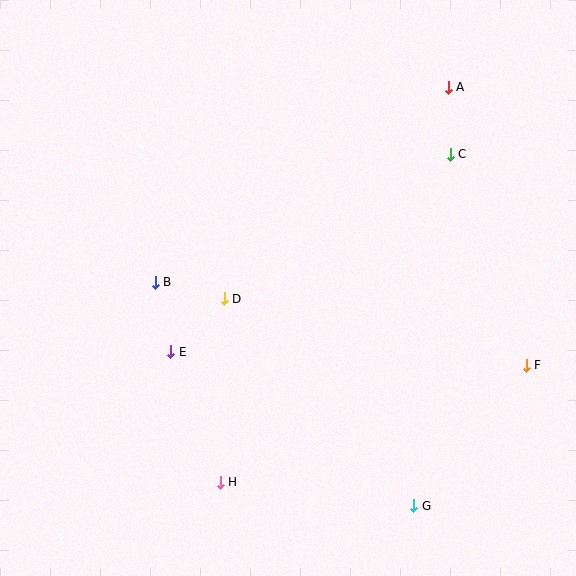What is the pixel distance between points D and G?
The distance between D and G is 281 pixels.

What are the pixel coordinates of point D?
Point D is at (224, 299).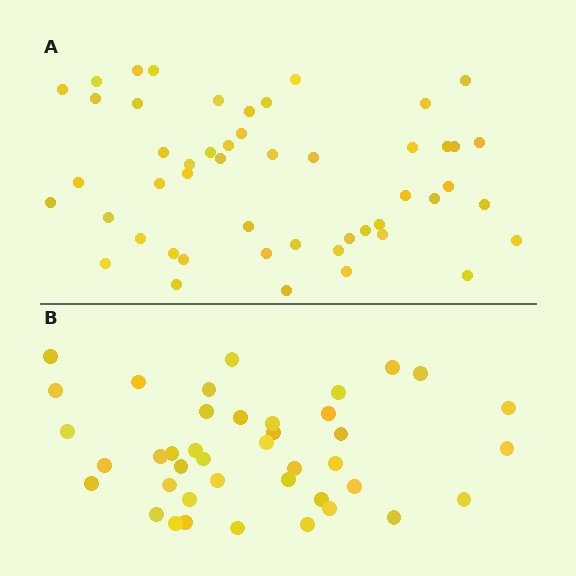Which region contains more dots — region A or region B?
Region A (the top region) has more dots.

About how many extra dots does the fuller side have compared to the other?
Region A has roughly 8 or so more dots than region B.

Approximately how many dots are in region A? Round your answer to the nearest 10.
About 50 dots.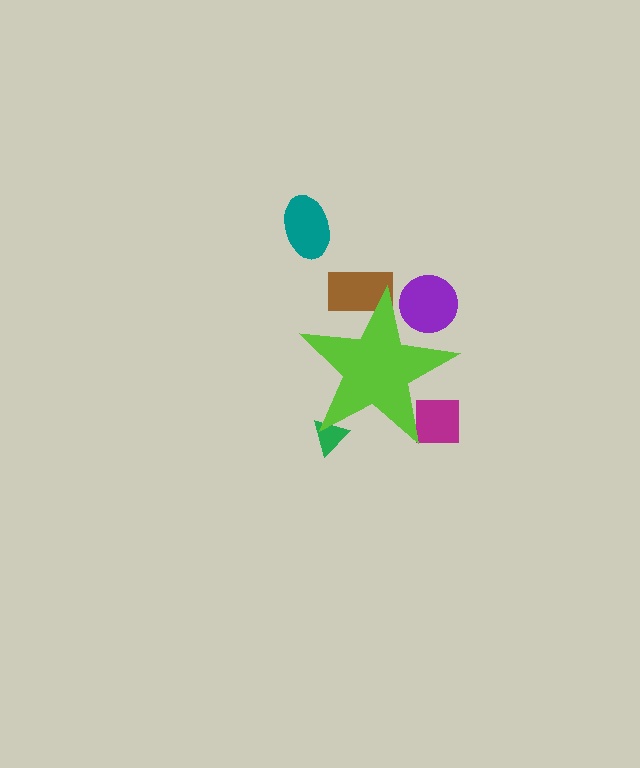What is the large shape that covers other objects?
A lime star.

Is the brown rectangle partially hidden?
Yes, the brown rectangle is partially hidden behind the lime star.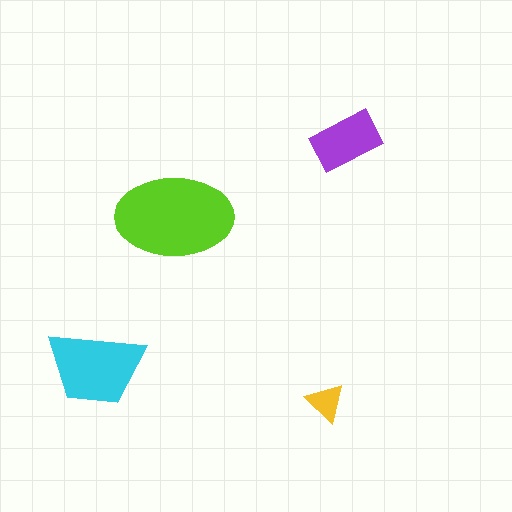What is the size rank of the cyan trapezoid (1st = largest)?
2nd.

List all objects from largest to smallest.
The lime ellipse, the cyan trapezoid, the purple rectangle, the yellow triangle.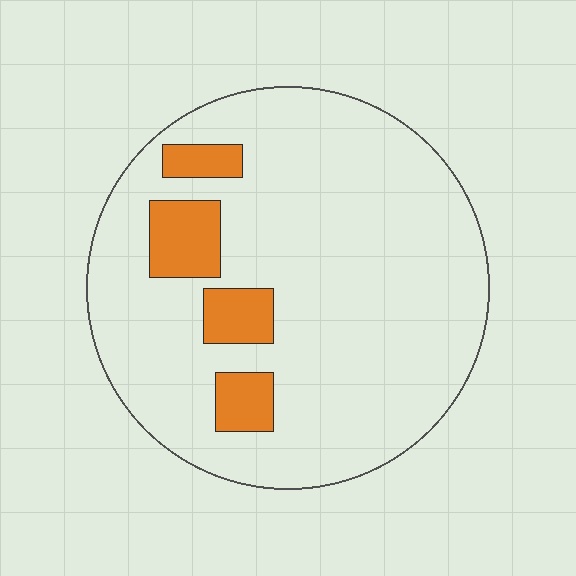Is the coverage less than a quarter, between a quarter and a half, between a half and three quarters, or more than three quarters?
Less than a quarter.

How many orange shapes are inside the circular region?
4.